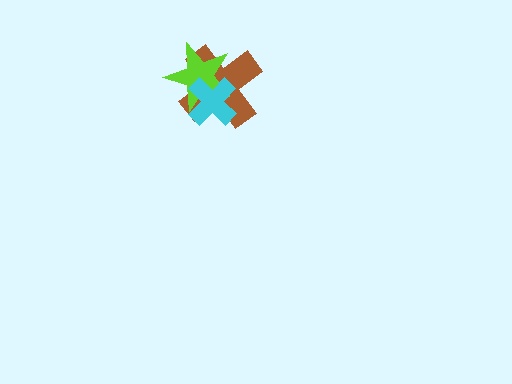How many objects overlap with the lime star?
2 objects overlap with the lime star.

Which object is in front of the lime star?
The cyan cross is in front of the lime star.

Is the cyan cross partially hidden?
No, no other shape covers it.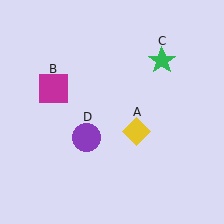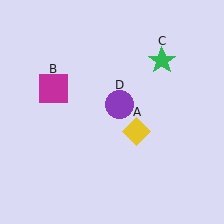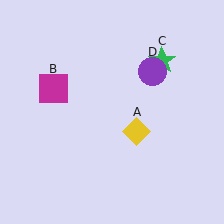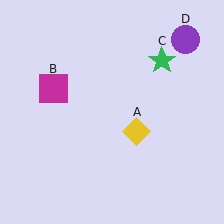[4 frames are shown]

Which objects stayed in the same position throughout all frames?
Yellow diamond (object A) and magenta square (object B) and green star (object C) remained stationary.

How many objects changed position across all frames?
1 object changed position: purple circle (object D).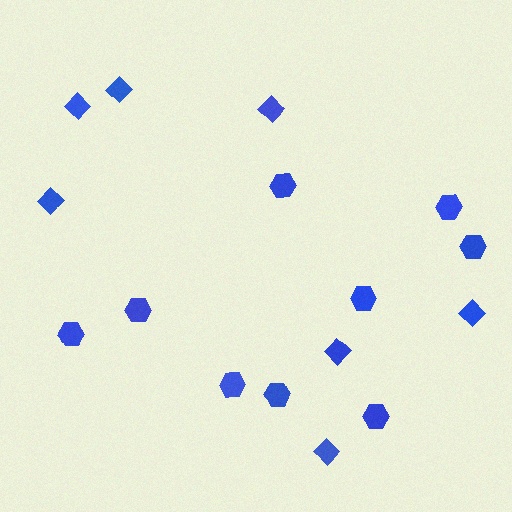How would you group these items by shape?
There are 2 groups: one group of hexagons (9) and one group of diamonds (7).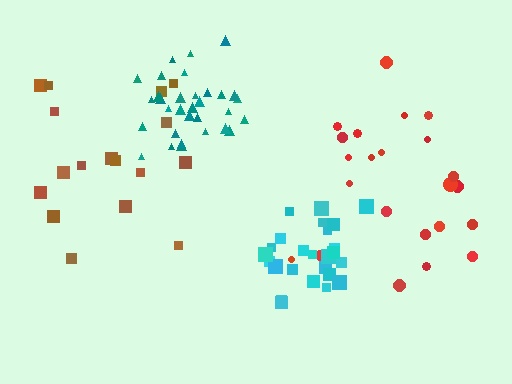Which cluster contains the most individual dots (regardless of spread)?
Teal (32).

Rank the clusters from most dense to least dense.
teal, cyan, red, brown.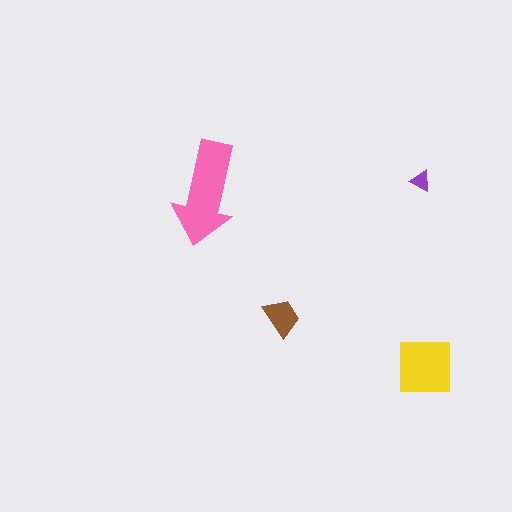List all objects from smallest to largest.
The purple triangle, the brown trapezoid, the yellow square, the pink arrow.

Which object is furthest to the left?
The pink arrow is leftmost.